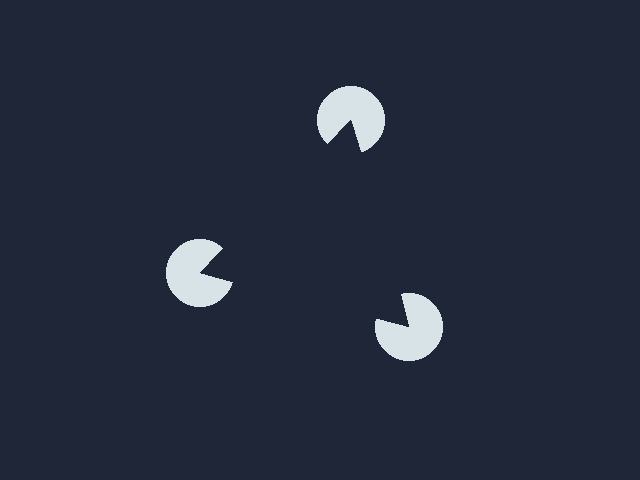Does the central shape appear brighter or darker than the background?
It typically appears slightly darker than the background, even though no actual brightness change is drawn.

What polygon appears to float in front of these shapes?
An illusory triangle — its edges are inferred from the aligned wedge cuts in the pac-man discs, not physically drawn.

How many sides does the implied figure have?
3 sides.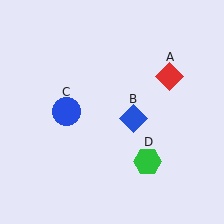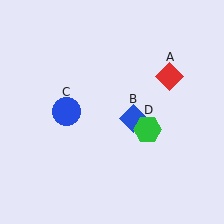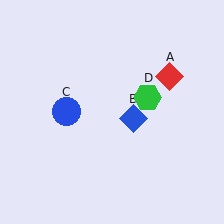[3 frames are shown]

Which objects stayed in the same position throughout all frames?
Red diamond (object A) and blue diamond (object B) and blue circle (object C) remained stationary.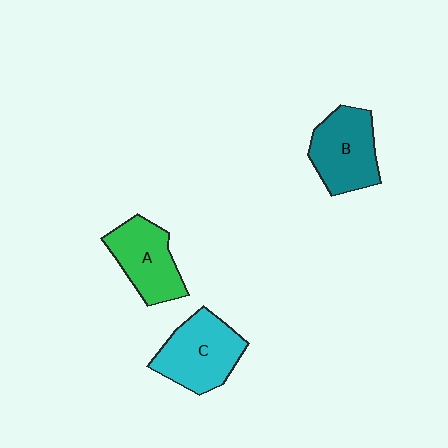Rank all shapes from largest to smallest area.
From largest to smallest: C (cyan), B (teal), A (green).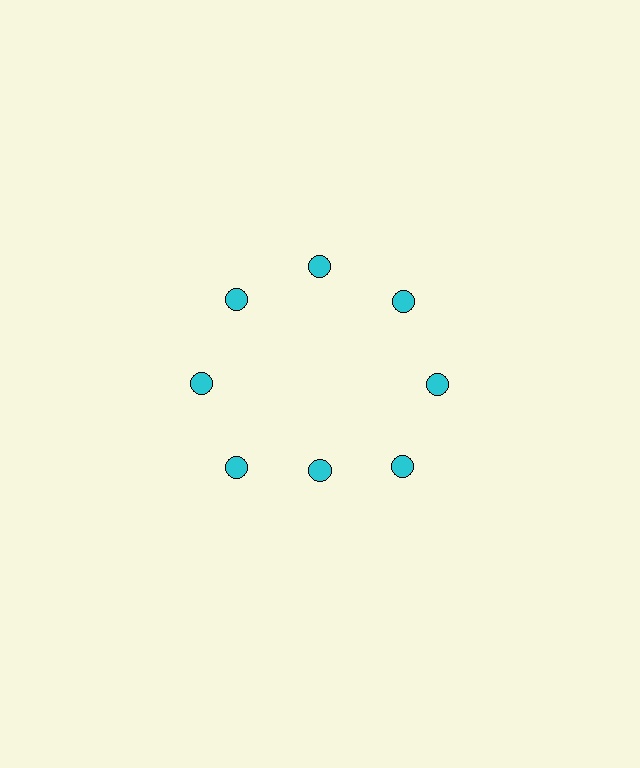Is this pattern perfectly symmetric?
No. The 8 cyan circles are arranged in a ring, but one element near the 6 o'clock position is pulled inward toward the center, breaking the 8-fold rotational symmetry.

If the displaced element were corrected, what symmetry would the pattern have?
It would have 8-fold rotational symmetry — the pattern would map onto itself every 45 degrees.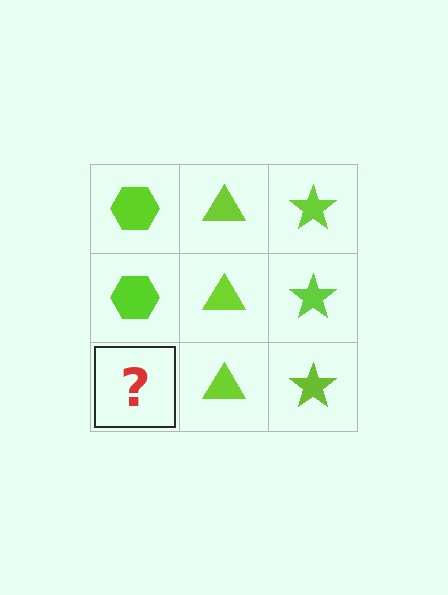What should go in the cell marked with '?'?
The missing cell should contain a lime hexagon.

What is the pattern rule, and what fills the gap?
The rule is that each column has a consistent shape. The gap should be filled with a lime hexagon.